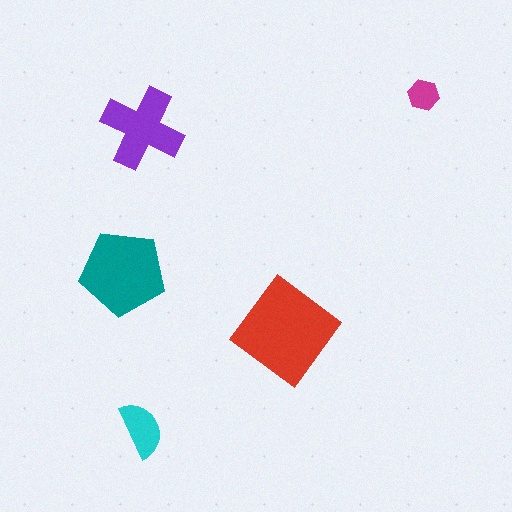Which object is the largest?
The red diamond.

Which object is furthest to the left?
The teal pentagon is leftmost.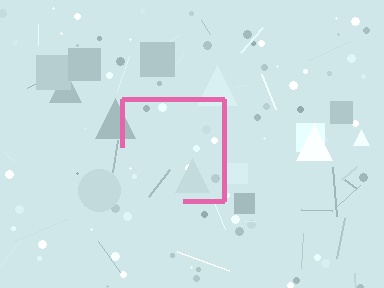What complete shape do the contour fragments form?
The contour fragments form a square.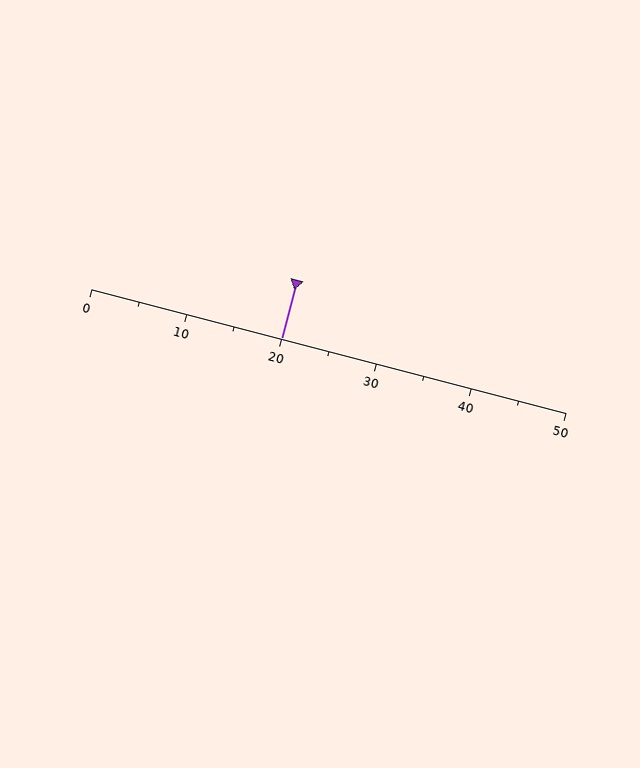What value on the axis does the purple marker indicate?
The marker indicates approximately 20.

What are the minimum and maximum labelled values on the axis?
The axis runs from 0 to 50.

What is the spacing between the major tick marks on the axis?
The major ticks are spaced 10 apart.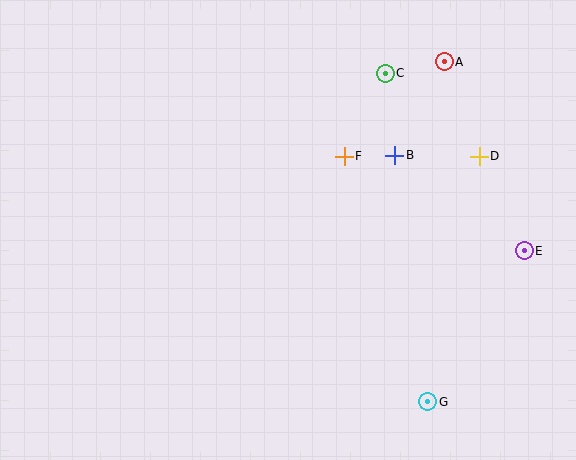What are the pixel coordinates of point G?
Point G is at (428, 402).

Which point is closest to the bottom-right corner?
Point G is closest to the bottom-right corner.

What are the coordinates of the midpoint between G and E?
The midpoint between G and E is at (476, 326).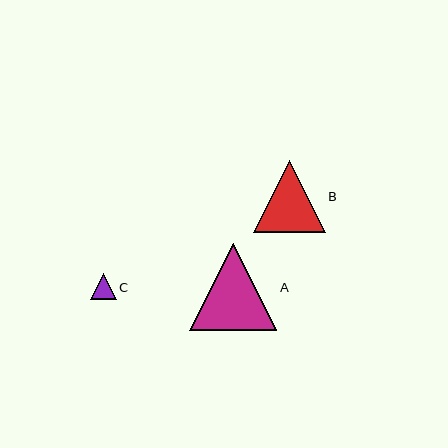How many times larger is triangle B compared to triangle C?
Triangle B is approximately 2.8 times the size of triangle C.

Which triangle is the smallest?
Triangle C is the smallest with a size of approximately 25 pixels.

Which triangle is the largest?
Triangle A is the largest with a size of approximately 87 pixels.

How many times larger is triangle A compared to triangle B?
Triangle A is approximately 1.2 times the size of triangle B.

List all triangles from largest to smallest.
From largest to smallest: A, B, C.